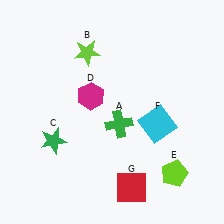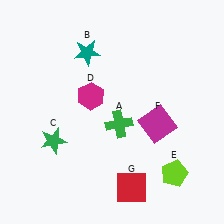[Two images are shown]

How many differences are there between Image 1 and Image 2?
There are 2 differences between the two images.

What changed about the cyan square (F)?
In Image 1, F is cyan. In Image 2, it changed to magenta.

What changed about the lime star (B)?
In Image 1, B is lime. In Image 2, it changed to teal.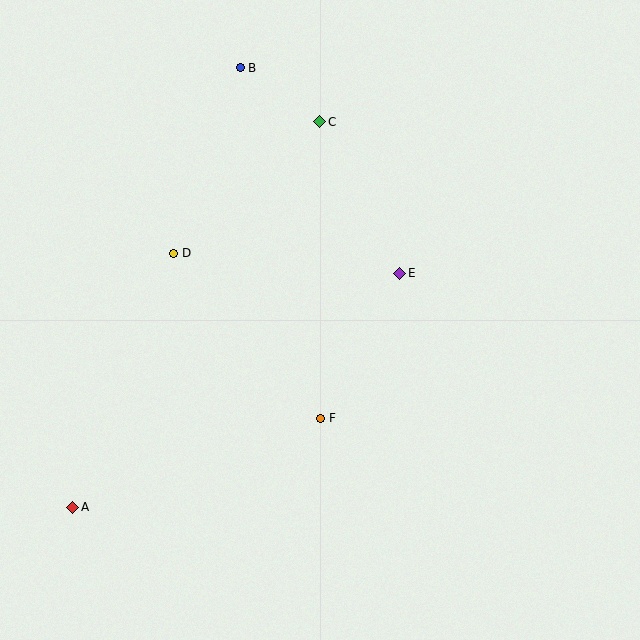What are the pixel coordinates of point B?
Point B is at (240, 68).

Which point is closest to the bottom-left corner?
Point A is closest to the bottom-left corner.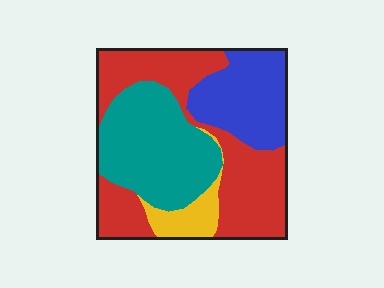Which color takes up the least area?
Yellow, at roughly 10%.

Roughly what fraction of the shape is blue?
Blue covers about 20% of the shape.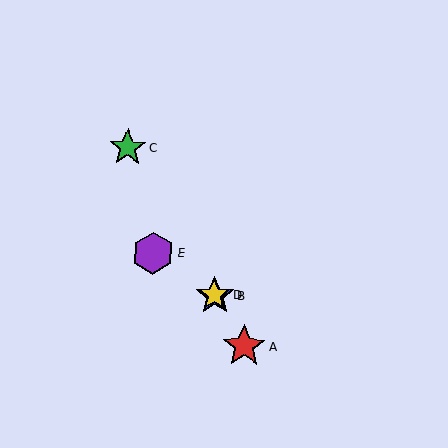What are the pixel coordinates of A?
Object A is at (244, 346).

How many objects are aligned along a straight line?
4 objects (A, B, C, D) are aligned along a straight line.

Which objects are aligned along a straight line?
Objects A, B, C, D are aligned along a straight line.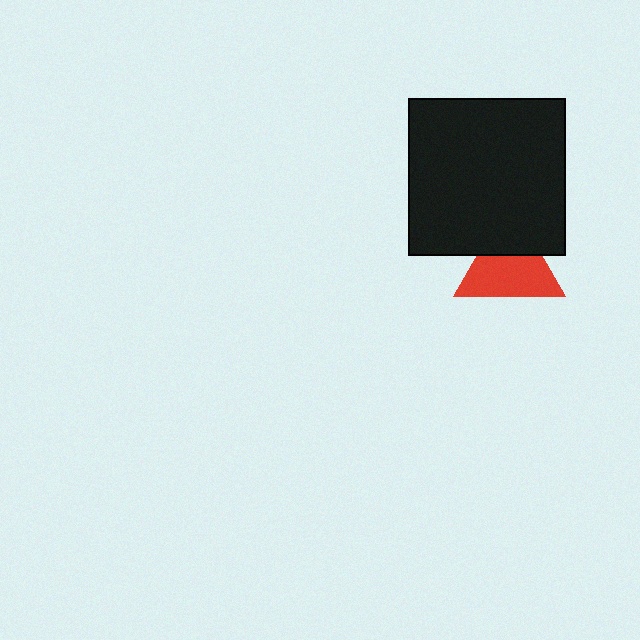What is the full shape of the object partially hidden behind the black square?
The partially hidden object is a red triangle.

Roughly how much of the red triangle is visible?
Most of it is visible (roughly 67%).